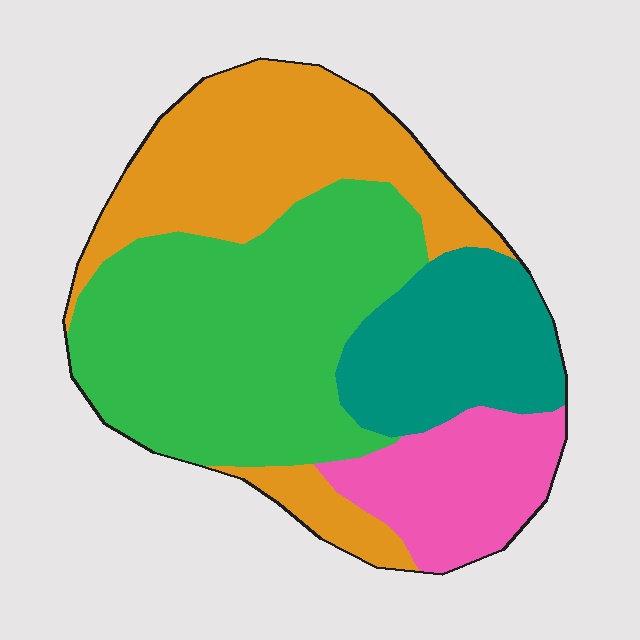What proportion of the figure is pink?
Pink takes up about one eighth (1/8) of the figure.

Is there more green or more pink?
Green.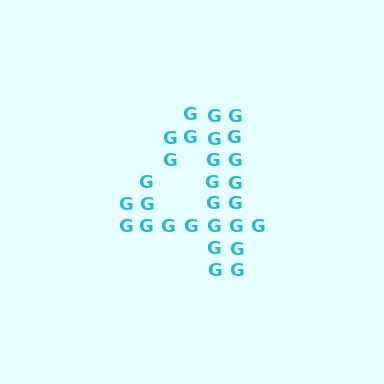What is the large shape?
The large shape is the digit 4.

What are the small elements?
The small elements are letter G's.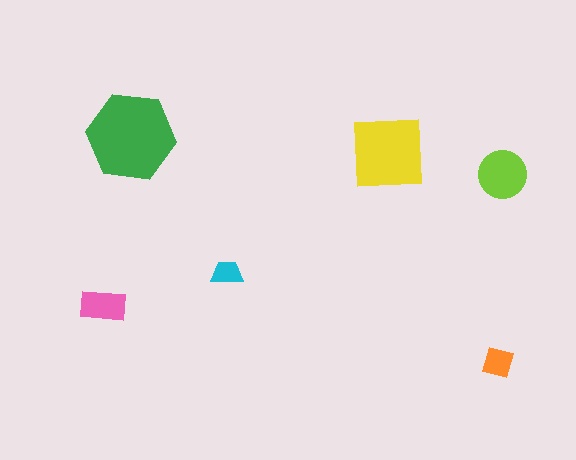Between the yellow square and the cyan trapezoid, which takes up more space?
The yellow square.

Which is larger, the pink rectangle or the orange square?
The pink rectangle.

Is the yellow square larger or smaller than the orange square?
Larger.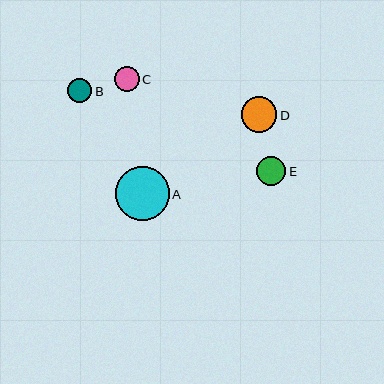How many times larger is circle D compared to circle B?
Circle D is approximately 1.5 times the size of circle B.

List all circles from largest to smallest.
From largest to smallest: A, D, E, C, B.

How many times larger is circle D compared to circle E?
Circle D is approximately 1.2 times the size of circle E.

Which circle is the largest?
Circle A is the largest with a size of approximately 54 pixels.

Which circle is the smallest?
Circle B is the smallest with a size of approximately 24 pixels.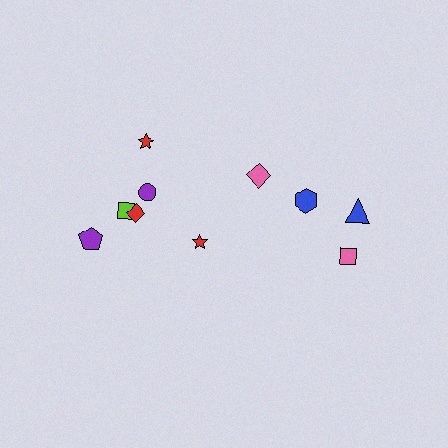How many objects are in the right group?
There are 4 objects.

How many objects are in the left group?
There are 6 objects.